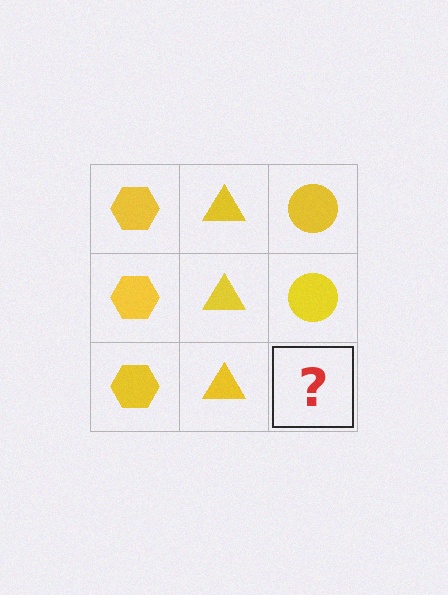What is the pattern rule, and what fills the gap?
The rule is that each column has a consistent shape. The gap should be filled with a yellow circle.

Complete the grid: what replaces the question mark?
The question mark should be replaced with a yellow circle.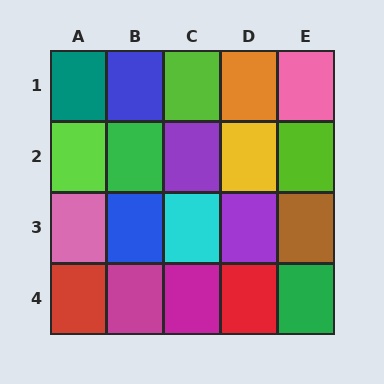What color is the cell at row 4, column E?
Green.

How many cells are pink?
2 cells are pink.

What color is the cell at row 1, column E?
Pink.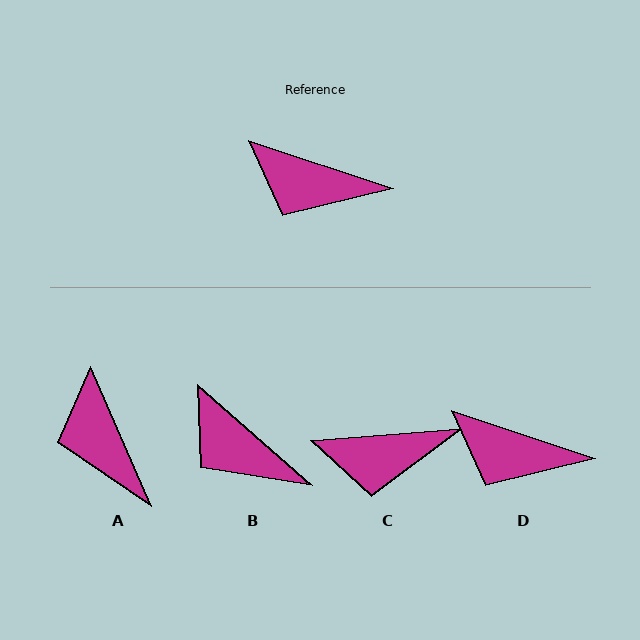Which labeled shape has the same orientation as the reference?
D.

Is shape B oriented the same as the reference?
No, it is off by about 22 degrees.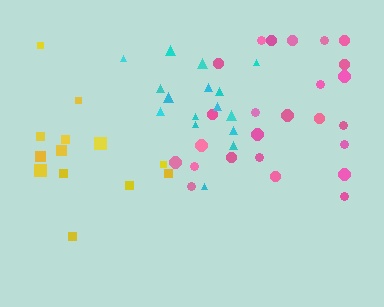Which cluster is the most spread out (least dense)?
Yellow.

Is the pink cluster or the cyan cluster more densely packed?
Cyan.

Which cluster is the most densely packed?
Cyan.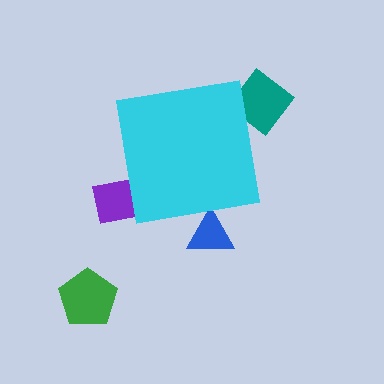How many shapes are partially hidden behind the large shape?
3 shapes are partially hidden.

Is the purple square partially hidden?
Yes, the purple square is partially hidden behind the cyan square.